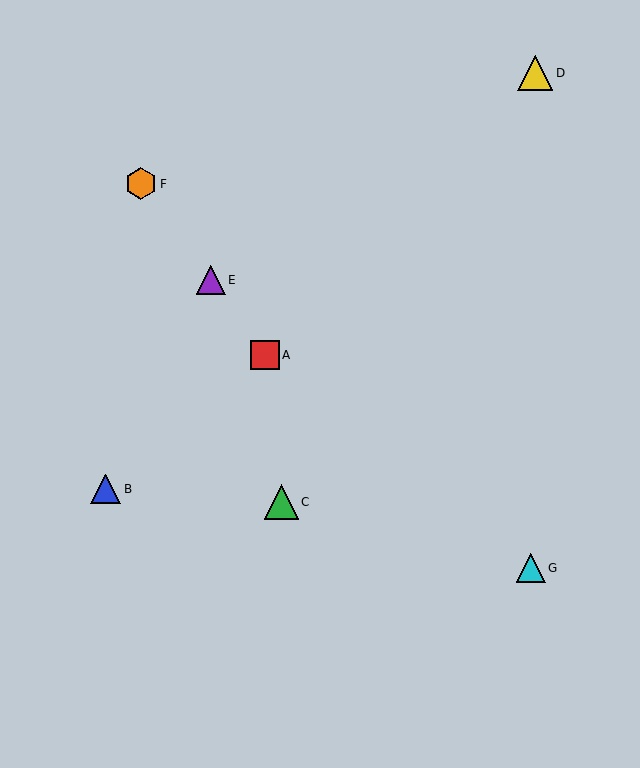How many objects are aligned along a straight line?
3 objects (A, E, F) are aligned along a straight line.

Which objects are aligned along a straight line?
Objects A, E, F are aligned along a straight line.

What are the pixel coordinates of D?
Object D is at (535, 73).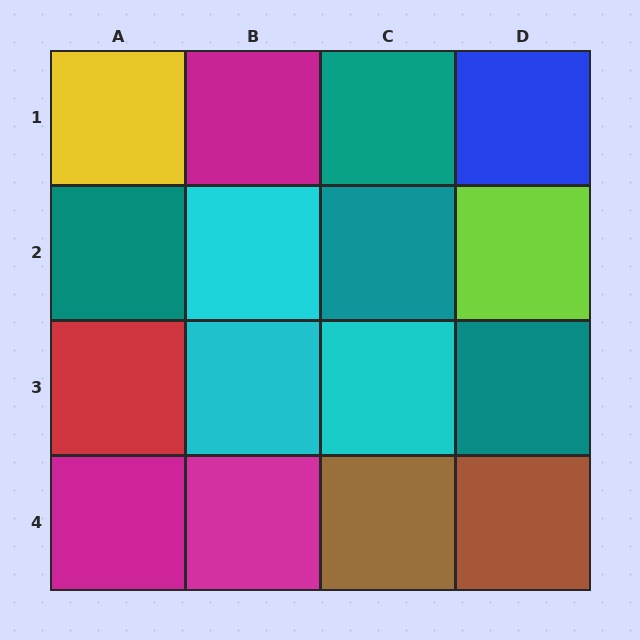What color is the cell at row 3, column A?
Red.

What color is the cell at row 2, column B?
Cyan.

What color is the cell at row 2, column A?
Teal.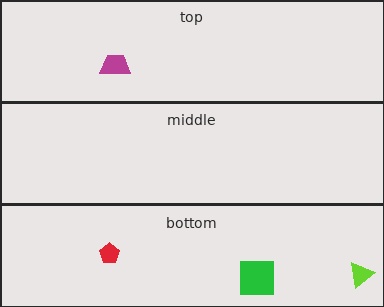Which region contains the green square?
The bottom region.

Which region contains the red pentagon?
The bottom region.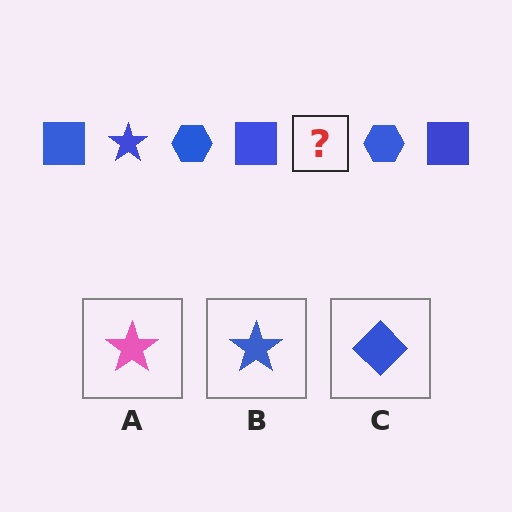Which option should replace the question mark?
Option B.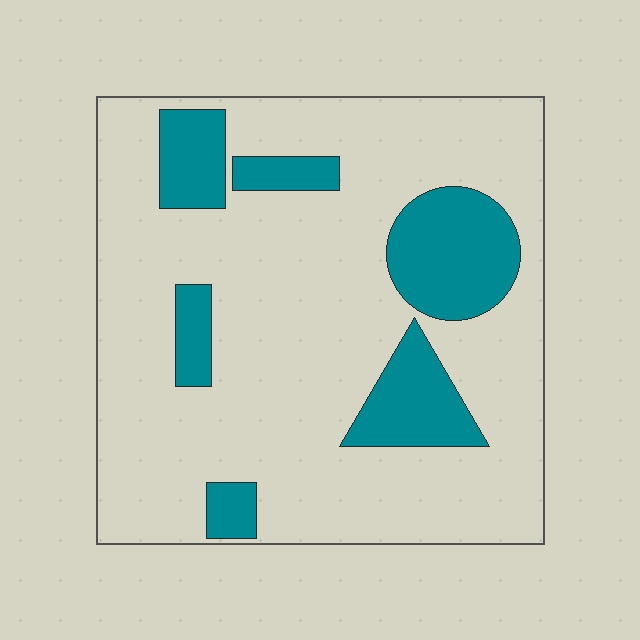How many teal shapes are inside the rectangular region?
6.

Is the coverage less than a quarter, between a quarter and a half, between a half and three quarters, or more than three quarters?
Less than a quarter.